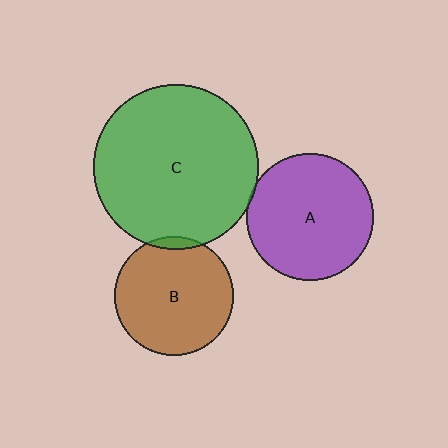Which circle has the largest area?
Circle C (green).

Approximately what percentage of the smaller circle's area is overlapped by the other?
Approximately 5%.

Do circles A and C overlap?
Yes.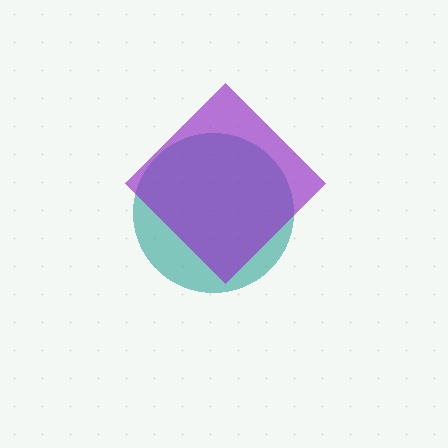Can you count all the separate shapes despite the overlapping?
Yes, there are 2 separate shapes.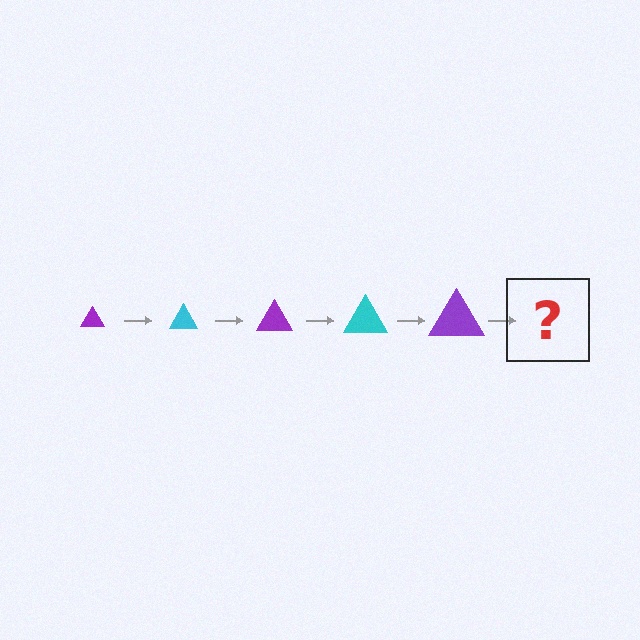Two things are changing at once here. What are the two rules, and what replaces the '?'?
The two rules are that the triangle grows larger each step and the color cycles through purple and cyan. The '?' should be a cyan triangle, larger than the previous one.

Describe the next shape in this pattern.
It should be a cyan triangle, larger than the previous one.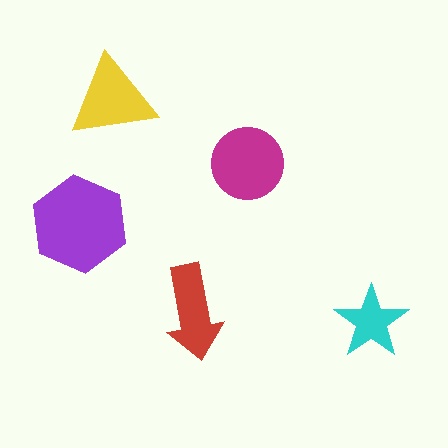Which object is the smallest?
The cyan star.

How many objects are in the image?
There are 5 objects in the image.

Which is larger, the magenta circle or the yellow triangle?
The magenta circle.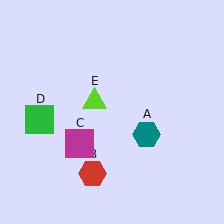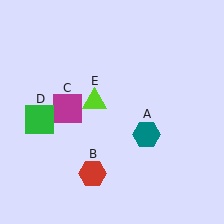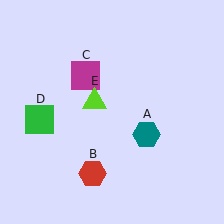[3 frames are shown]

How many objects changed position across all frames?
1 object changed position: magenta square (object C).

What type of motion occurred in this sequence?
The magenta square (object C) rotated clockwise around the center of the scene.